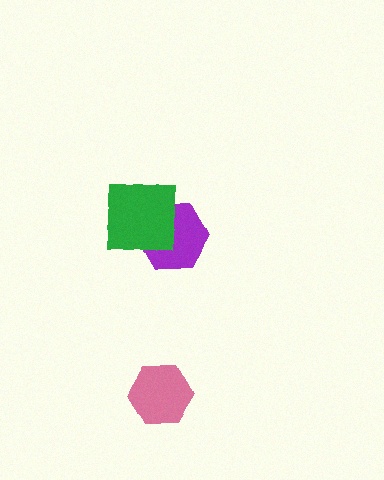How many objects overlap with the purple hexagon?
1 object overlaps with the purple hexagon.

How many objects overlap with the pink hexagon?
0 objects overlap with the pink hexagon.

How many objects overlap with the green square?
1 object overlaps with the green square.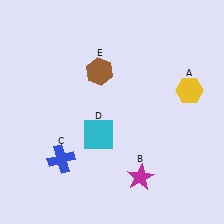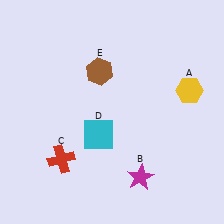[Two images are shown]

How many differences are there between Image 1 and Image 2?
There is 1 difference between the two images.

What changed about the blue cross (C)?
In Image 1, C is blue. In Image 2, it changed to red.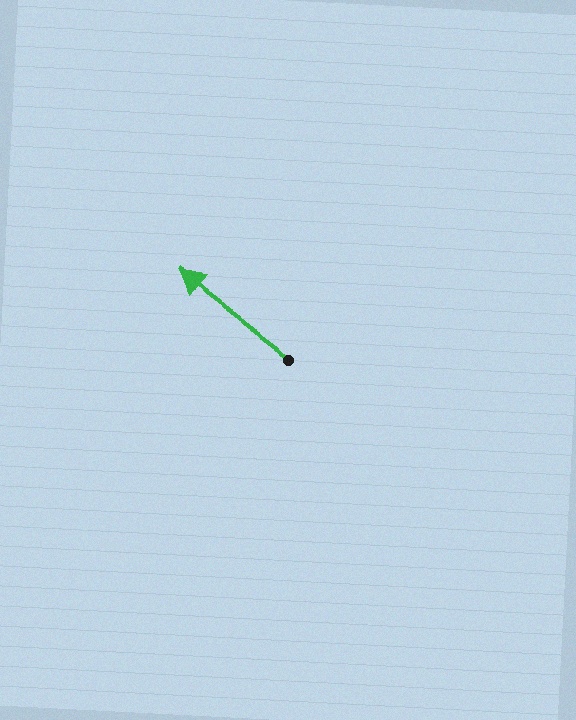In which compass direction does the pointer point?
Northwest.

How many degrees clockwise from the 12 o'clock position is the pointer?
Approximately 307 degrees.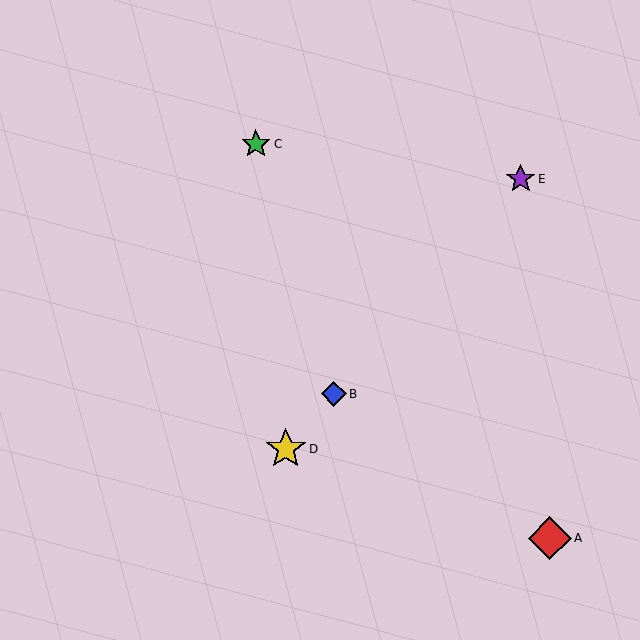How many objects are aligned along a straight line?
3 objects (B, D, E) are aligned along a straight line.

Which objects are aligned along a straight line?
Objects B, D, E are aligned along a straight line.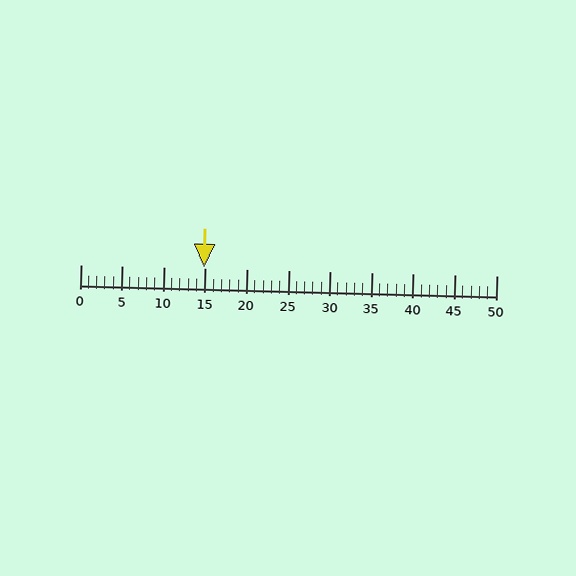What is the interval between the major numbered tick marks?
The major tick marks are spaced 5 units apart.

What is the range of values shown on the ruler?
The ruler shows values from 0 to 50.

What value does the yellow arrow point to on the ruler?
The yellow arrow points to approximately 15.